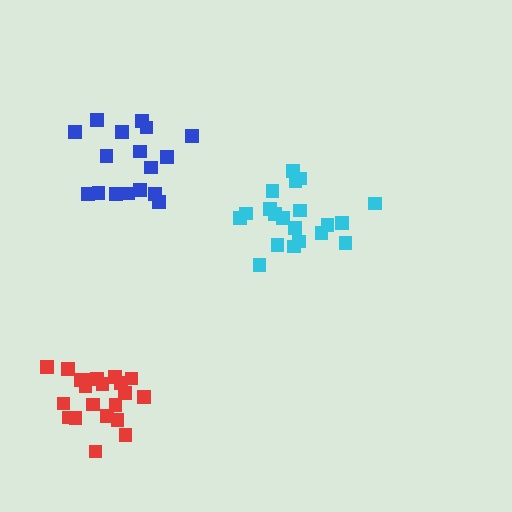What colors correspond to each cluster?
The clusters are colored: blue, cyan, red.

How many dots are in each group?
Group 1: 17 dots, Group 2: 20 dots, Group 3: 21 dots (58 total).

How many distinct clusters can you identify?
There are 3 distinct clusters.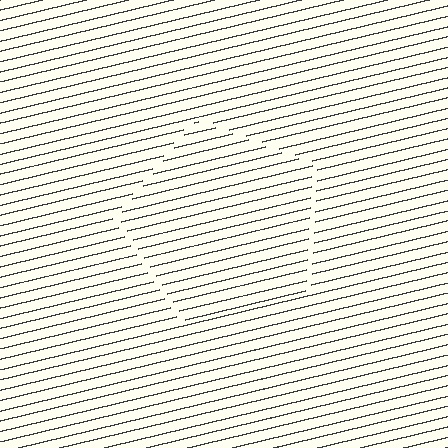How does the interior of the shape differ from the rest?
The interior of the shape contains the same grating, shifted by half a period — the contour is defined by the phase discontinuity where line-ends from the inner and outer gratings abut.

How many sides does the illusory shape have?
5 sides — the line-ends trace a pentagon.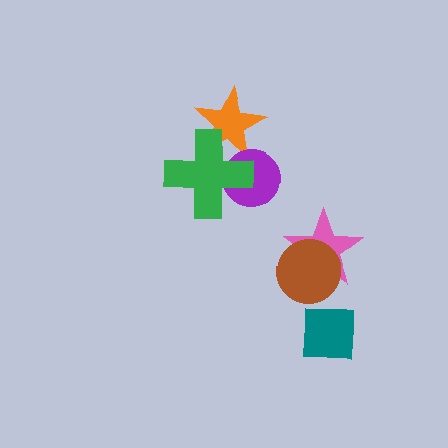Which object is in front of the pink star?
The brown circle is in front of the pink star.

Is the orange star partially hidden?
Yes, it is partially covered by another shape.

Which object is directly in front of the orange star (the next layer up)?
The purple circle is directly in front of the orange star.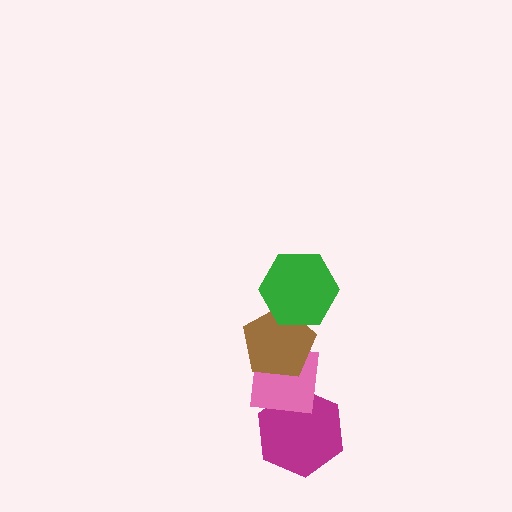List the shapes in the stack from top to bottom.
From top to bottom: the green hexagon, the brown pentagon, the pink square, the magenta hexagon.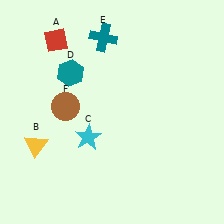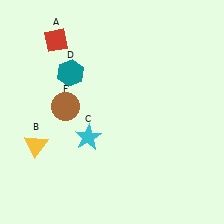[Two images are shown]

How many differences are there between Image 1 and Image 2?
There is 1 difference between the two images.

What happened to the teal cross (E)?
The teal cross (E) was removed in Image 2. It was in the top-left area of Image 1.